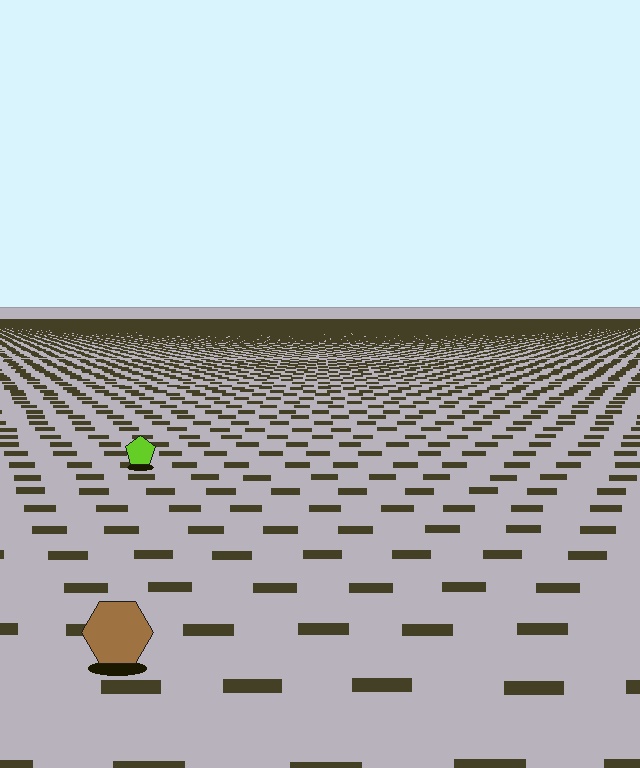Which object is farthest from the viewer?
The lime pentagon is farthest from the viewer. It appears smaller and the ground texture around it is denser.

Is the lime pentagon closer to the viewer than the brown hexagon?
No. The brown hexagon is closer — you can tell from the texture gradient: the ground texture is coarser near it.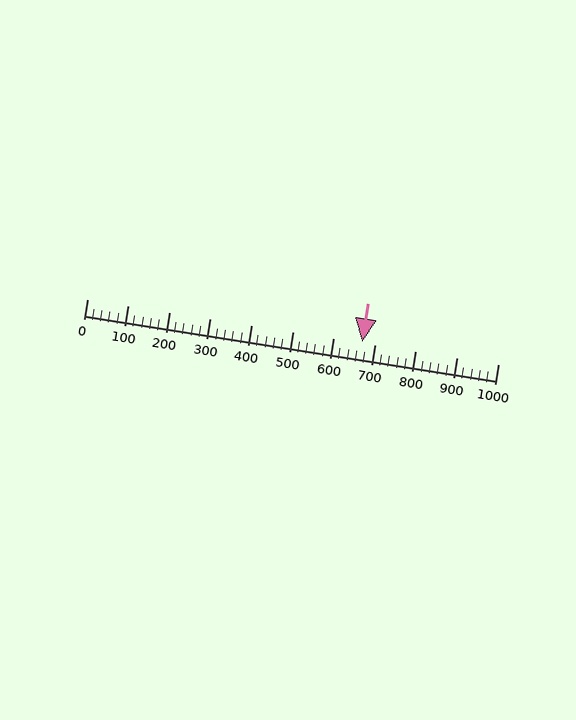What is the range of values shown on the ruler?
The ruler shows values from 0 to 1000.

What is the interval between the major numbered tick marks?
The major tick marks are spaced 100 units apart.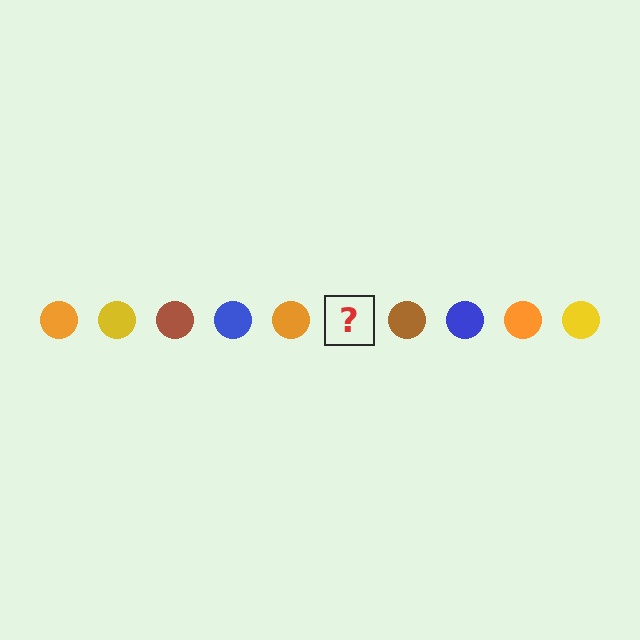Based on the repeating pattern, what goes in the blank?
The blank should be a yellow circle.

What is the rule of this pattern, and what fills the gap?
The rule is that the pattern cycles through orange, yellow, brown, blue circles. The gap should be filled with a yellow circle.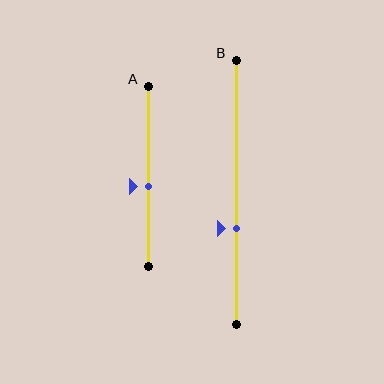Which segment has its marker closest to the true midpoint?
Segment A has its marker closest to the true midpoint.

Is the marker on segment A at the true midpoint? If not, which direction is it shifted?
No, the marker on segment A is shifted downward by about 6% of the segment length.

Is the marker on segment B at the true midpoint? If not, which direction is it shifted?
No, the marker on segment B is shifted downward by about 14% of the segment length.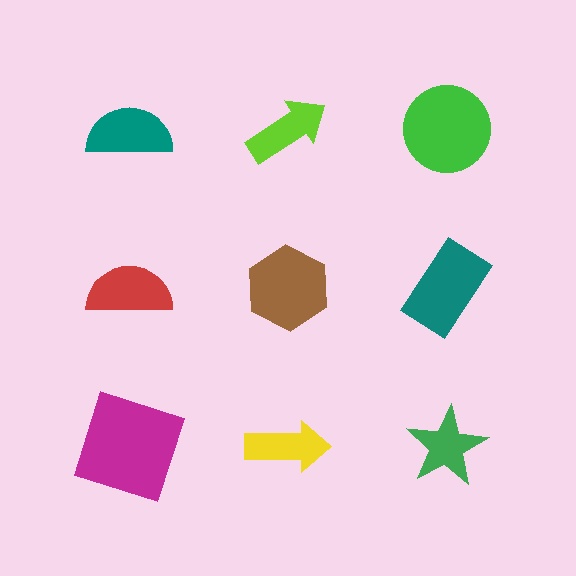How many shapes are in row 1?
3 shapes.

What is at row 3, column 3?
A green star.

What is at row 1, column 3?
A green circle.